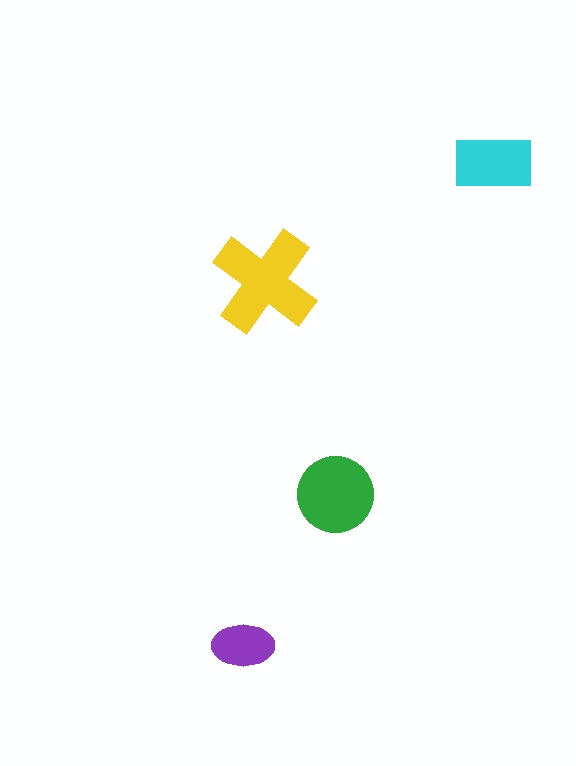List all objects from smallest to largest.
The purple ellipse, the cyan rectangle, the green circle, the yellow cross.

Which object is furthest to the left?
The purple ellipse is leftmost.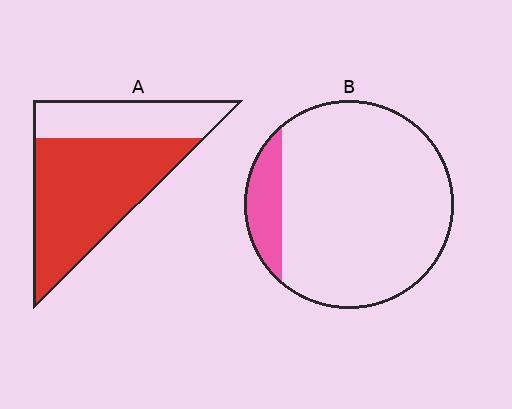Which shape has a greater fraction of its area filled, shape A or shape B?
Shape A.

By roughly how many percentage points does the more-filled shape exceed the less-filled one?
By roughly 55 percentage points (A over B).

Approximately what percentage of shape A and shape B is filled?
A is approximately 65% and B is approximately 10%.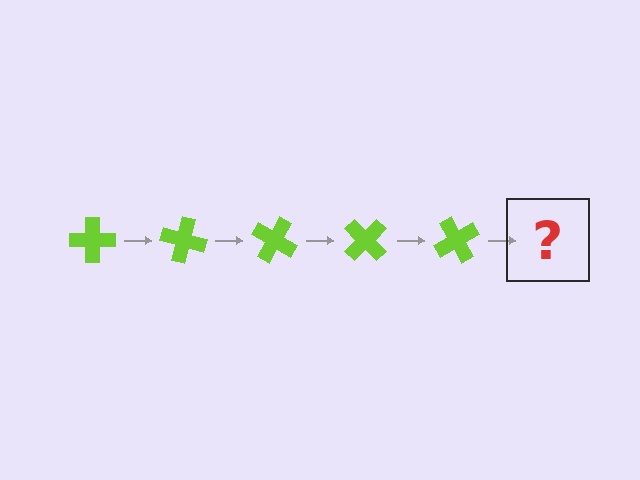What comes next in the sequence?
The next element should be a lime cross rotated 75 degrees.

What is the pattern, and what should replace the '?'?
The pattern is that the cross rotates 15 degrees each step. The '?' should be a lime cross rotated 75 degrees.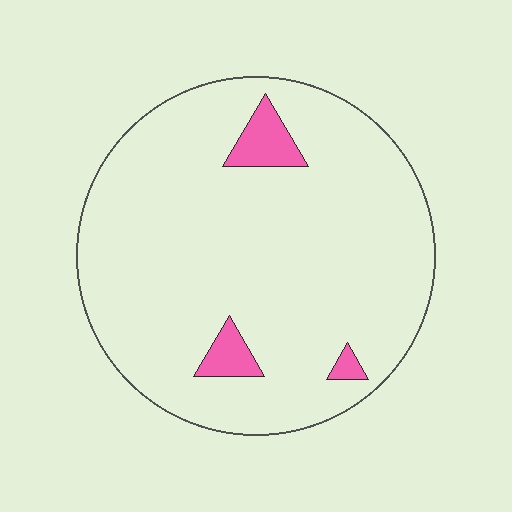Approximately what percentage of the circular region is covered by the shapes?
Approximately 5%.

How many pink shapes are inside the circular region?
3.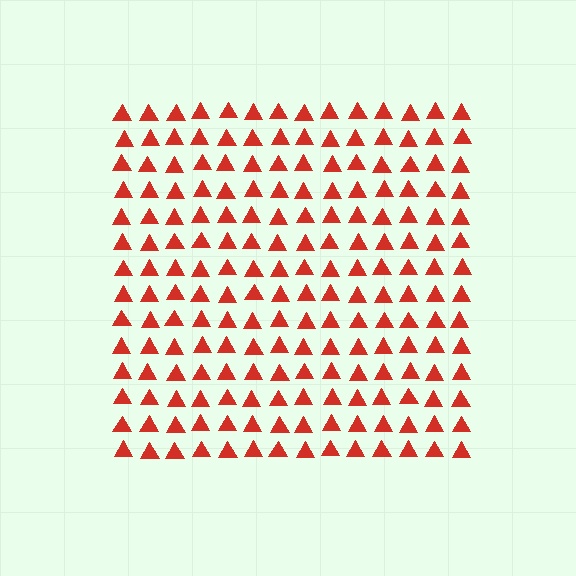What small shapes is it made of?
It is made of small triangles.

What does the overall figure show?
The overall figure shows a square.